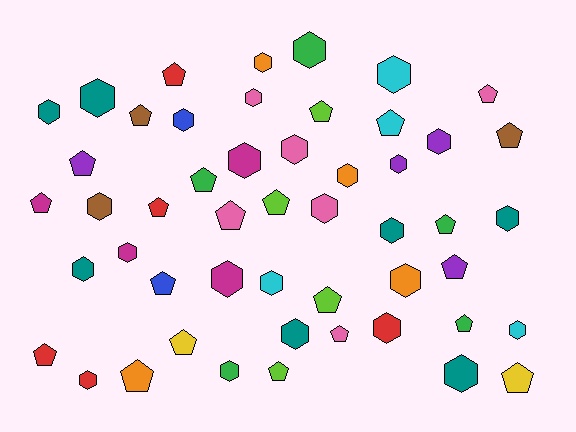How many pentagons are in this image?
There are 23 pentagons.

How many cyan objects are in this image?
There are 4 cyan objects.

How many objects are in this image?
There are 50 objects.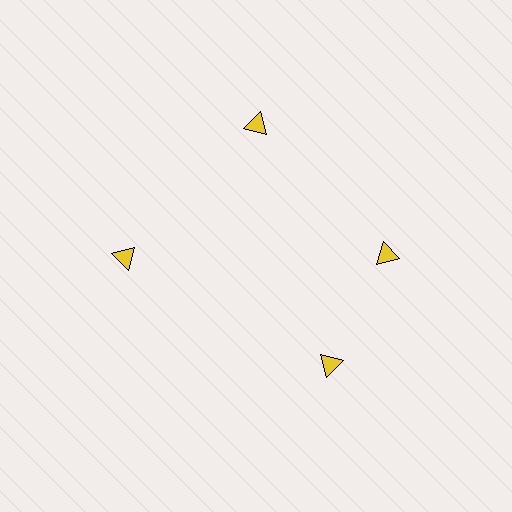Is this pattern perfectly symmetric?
No. The 4 yellow triangles are arranged in a ring, but one element near the 6 o'clock position is rotated out of alignment along the ring, breaking the 4-fold rotational symmetry.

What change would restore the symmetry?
The symmetry would be restored by rotating it back into even spacing with its neighbors so that all 4 triangles sit at equal angles and equal distance from the center.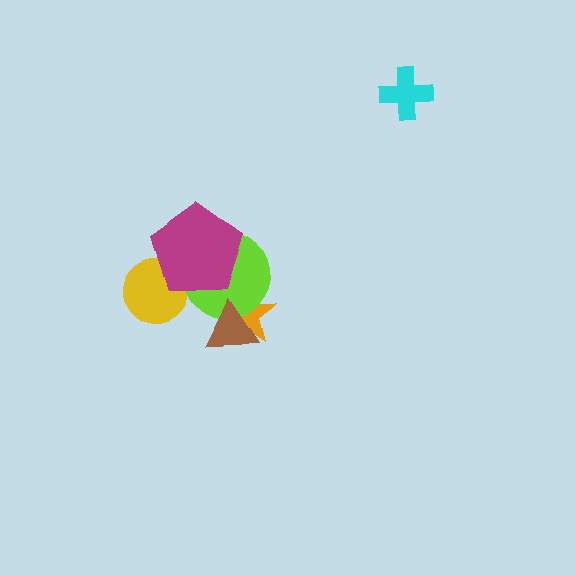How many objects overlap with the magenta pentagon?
2 objects overlap with the magenta pentagon.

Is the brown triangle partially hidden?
No, no other shape covers it.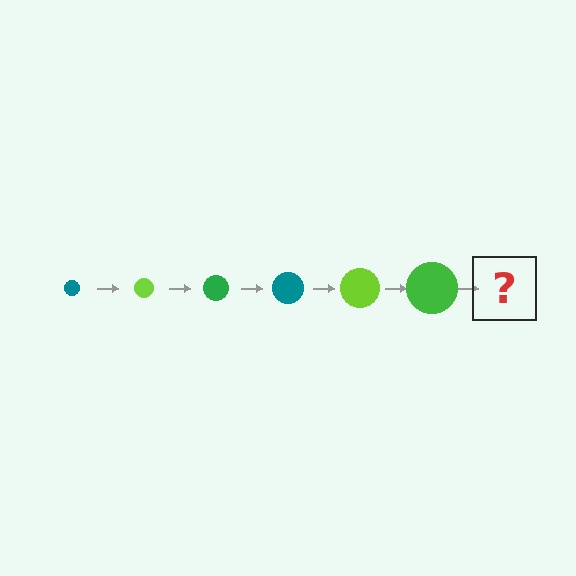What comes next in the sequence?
The next element should be a teal circle, larger than the previous one.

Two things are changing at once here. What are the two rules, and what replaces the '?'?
The two rules are that the circle grows larger each step and the color cycles through teal, lime, and green. The '?' should be a teal circle, larger than the previous one.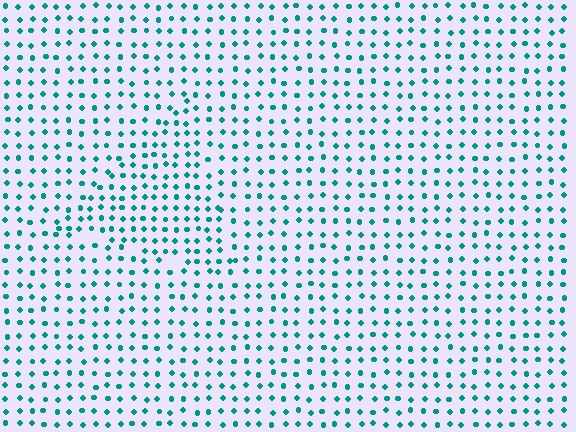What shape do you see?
I see a triangle.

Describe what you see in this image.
The image contains small teal elements arranged at two different densities. A triangle-shaped region is visible where the elements are more densely packed than the surrounding area.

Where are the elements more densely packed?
The elements are more densely packed inside the triangle boundary.